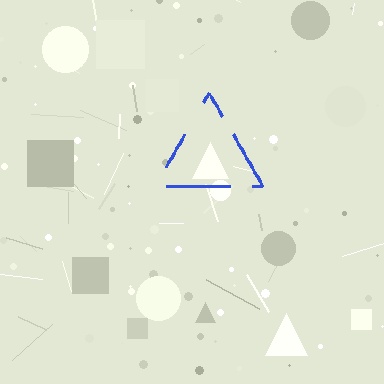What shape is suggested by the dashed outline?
The dashed outline suggests a triangle.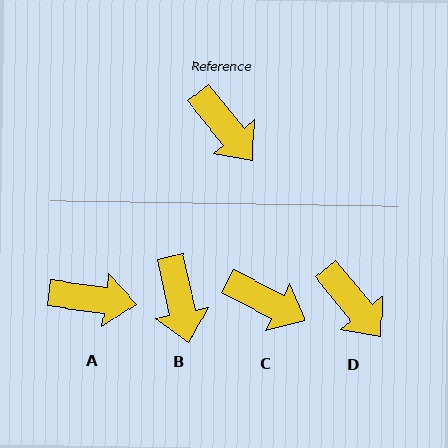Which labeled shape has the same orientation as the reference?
D.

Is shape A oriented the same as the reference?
No, it is off by about 44 degrees.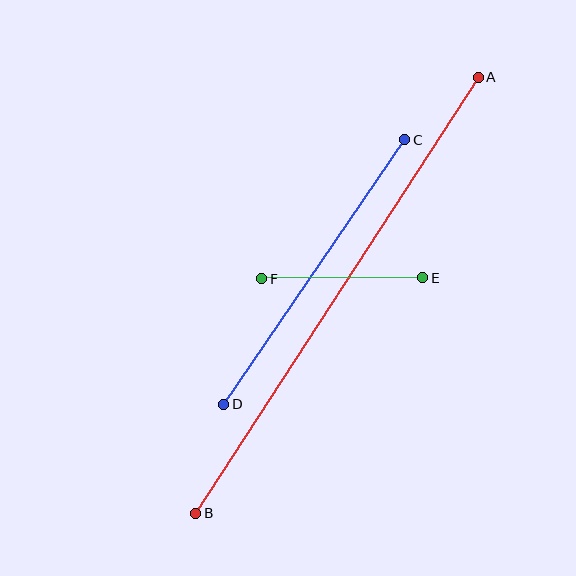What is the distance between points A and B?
The distance is approximately 519 pixels.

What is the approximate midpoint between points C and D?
The midpoint is at approximately (314, 272) pixels.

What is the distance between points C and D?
The distance is approximately 321 pixels.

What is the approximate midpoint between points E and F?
The midpoint is at approximately (342, 278) pixels.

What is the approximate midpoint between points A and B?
The midpoint is at approximately (337, 295) pixels.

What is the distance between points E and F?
The distance is approximately 161 pixels.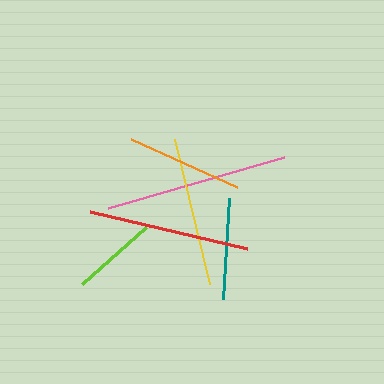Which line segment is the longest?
The pink line is the longest at approximately 183 pixels.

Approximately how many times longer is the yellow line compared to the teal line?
The yellow line is approximately 1.5 times the length of the teal line.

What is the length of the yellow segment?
The yellow segment is approximately 149 pixels long.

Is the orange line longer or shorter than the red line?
The red line is longer than the orange line.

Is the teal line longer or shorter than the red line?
The red line is longer than the teal line.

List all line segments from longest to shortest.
From longest to shortest: pink, red, yellow, orange, teal, lime.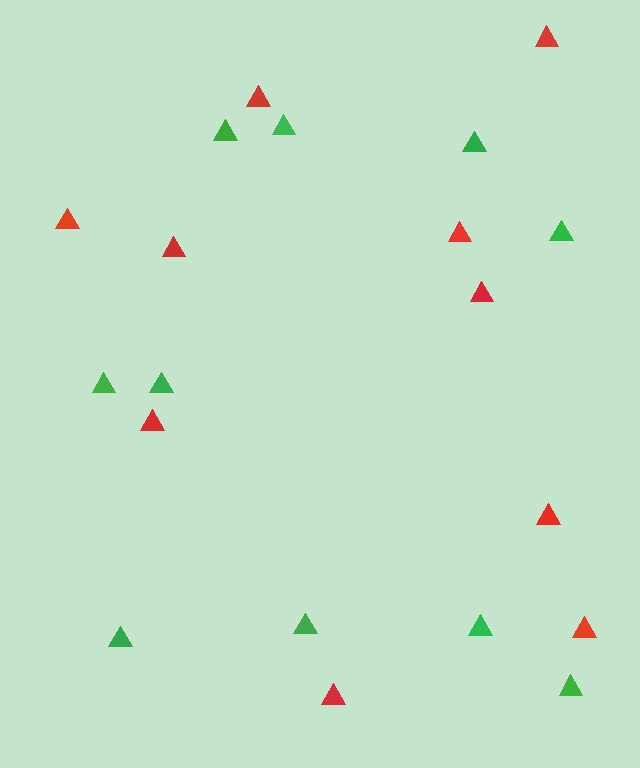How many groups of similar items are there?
There are 2 groups: one group of green triangles (10) and one group of red triangles (10).